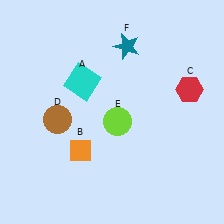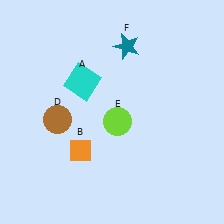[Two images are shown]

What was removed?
The red hexagon (C) was removed in Image 2.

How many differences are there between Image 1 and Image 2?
There is 1 difference between the two images.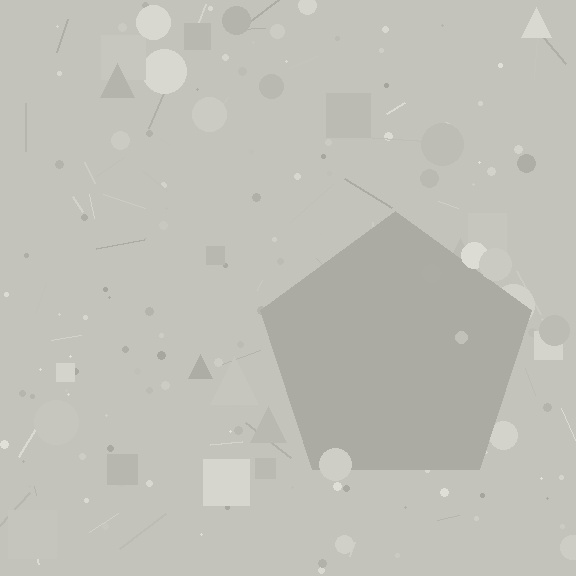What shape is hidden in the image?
A pentagon is hidden in the image.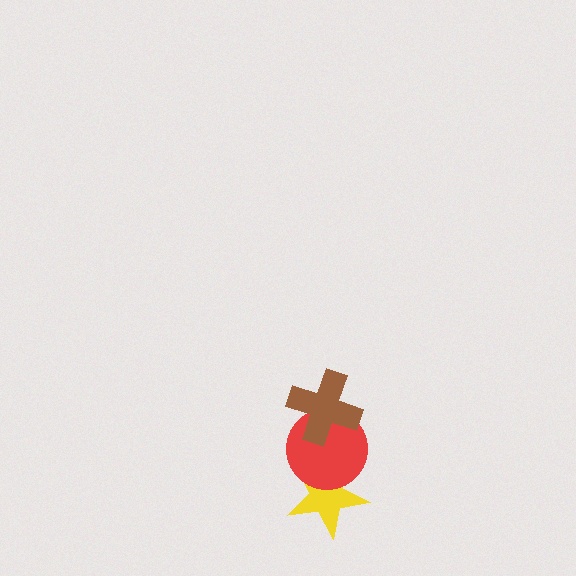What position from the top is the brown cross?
The brown cross is 1st from the top.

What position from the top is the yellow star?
The yellow star is 3rd from the top.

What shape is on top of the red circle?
The brown cross is on top of the red circle.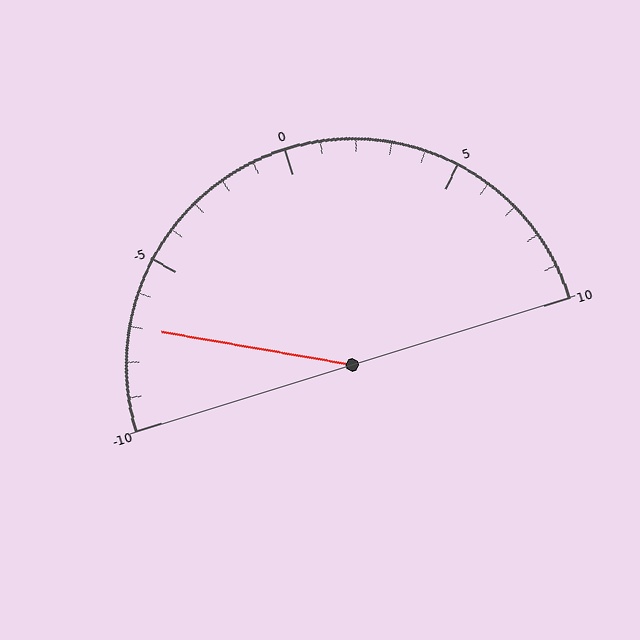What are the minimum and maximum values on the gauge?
The gauge ranges from -10 to 10.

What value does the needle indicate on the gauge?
The needle indicates approximately -7.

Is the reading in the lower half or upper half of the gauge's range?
The reading is in the lower half of the range (-10 to 10).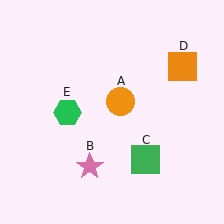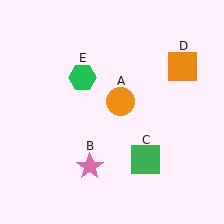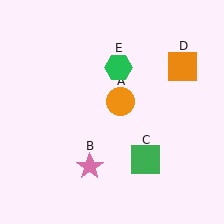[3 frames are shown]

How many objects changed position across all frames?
1 object changed position: green hexagon (object E).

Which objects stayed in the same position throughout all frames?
Orange circle (object A) and pink star (object B) and green square (object C) and orange square (object D) remained stationary.